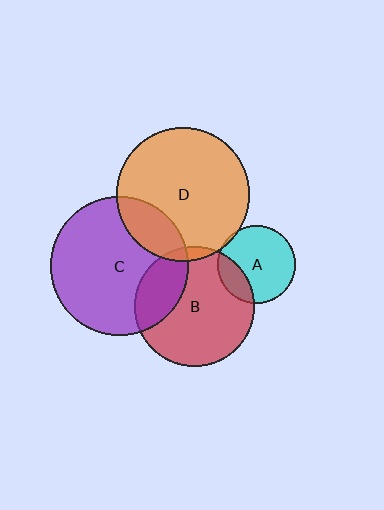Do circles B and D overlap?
Yes.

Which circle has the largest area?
Circle C (purple).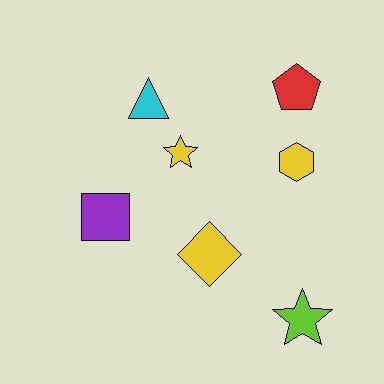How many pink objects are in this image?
There are no pink objects.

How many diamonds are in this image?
There is 1 diamond.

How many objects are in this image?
There are 7 objects.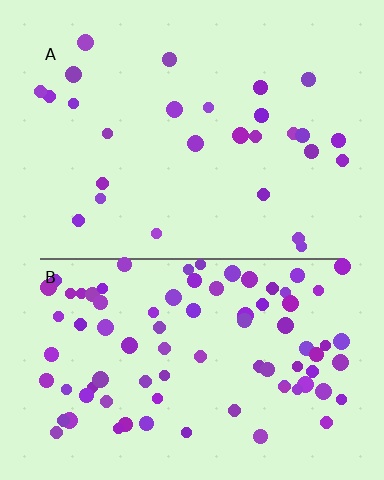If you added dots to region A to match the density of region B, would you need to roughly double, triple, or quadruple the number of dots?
Approximately triple.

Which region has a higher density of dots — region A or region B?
B (the bottom).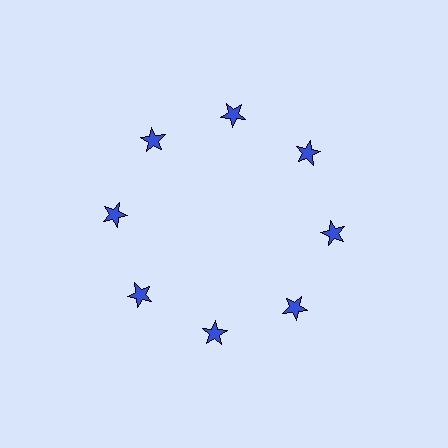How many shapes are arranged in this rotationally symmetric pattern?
There are 8 shapes, arranged in 8 groups of 1.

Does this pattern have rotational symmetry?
Yes, this pattern has 8-fold rotational symmetry. It looks the same after rotating 45 degrees around the center.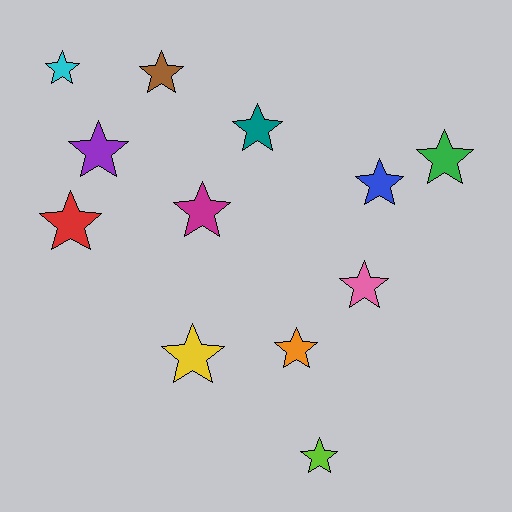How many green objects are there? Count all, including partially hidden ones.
There is 1 green object.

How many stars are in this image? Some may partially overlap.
There are 12 stars.